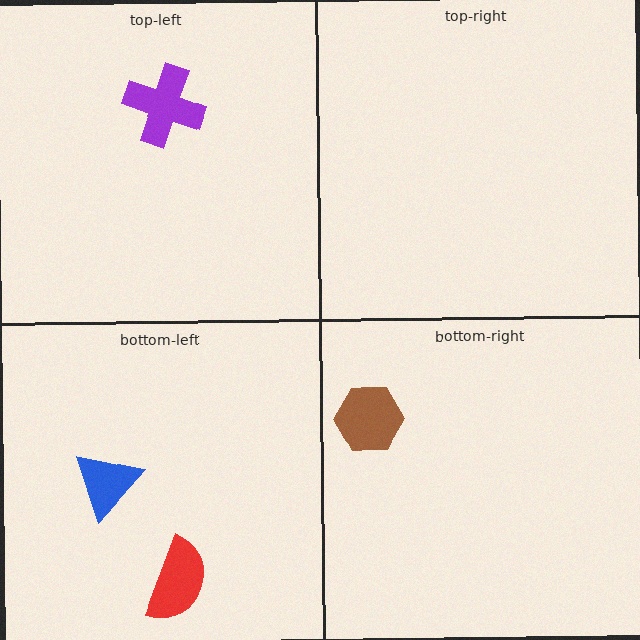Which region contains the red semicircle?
The bottom-left region.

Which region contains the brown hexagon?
The bottom-right region.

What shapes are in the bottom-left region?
The blue triangle, the red semicircle.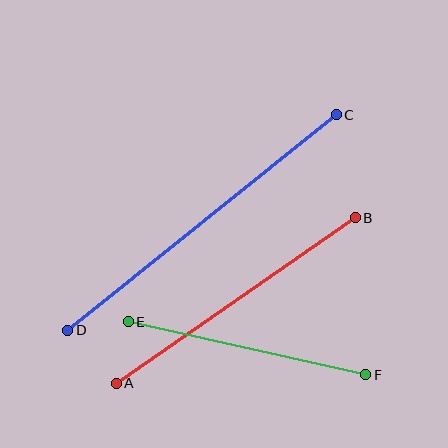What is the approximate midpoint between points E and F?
The midpoint is at approximately (247, 348) pixels.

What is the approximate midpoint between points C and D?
The midpoint is at approximately (202, 223) pixels.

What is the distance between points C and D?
The distance is approximately 345 pixels.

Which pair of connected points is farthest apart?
Points C and D are farthest apart.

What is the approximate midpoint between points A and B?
The midpoint is at approximately (236, 301) pixels.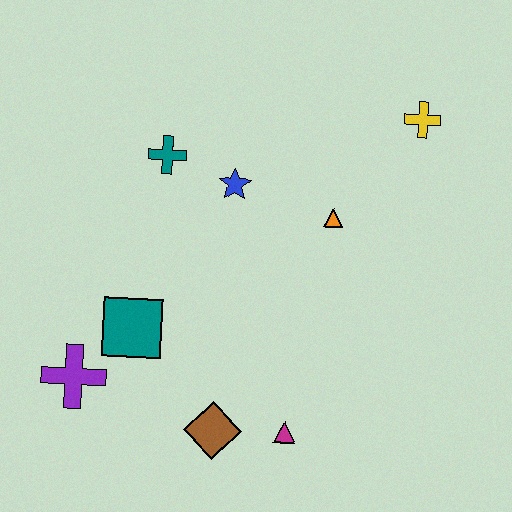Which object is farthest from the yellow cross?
The purple cross is farthest from the yellow cross.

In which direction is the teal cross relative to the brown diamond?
The teal cross is above the brown diamond.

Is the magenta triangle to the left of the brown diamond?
No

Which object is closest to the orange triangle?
The blue star is closest to the orange triangle.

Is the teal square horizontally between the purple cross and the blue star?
Yes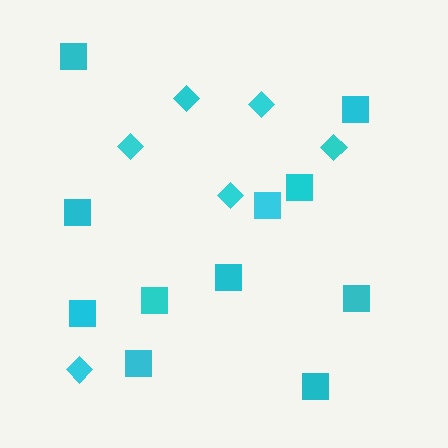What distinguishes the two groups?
There are 2 groups: one group of diamonds (6) and one group of squares (11).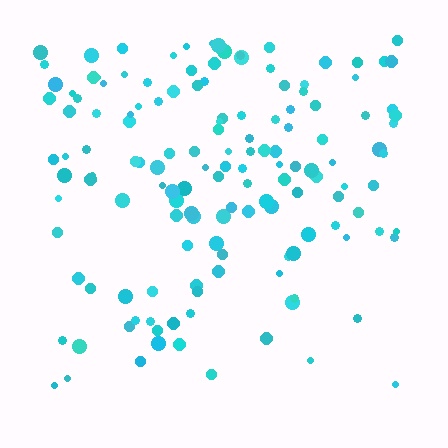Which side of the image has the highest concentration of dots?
The top.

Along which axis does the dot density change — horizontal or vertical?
Vertical.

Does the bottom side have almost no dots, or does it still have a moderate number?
Still a moderate number, just noticeably fewer than the top.